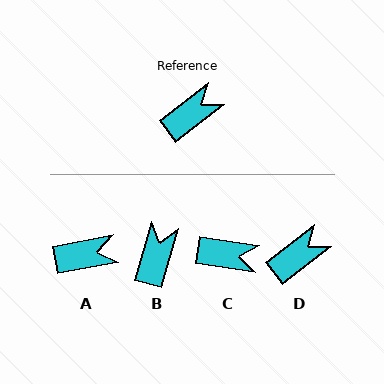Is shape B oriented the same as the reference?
No, it is off by about 37 degrees.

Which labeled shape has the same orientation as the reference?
D.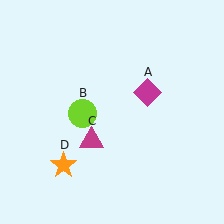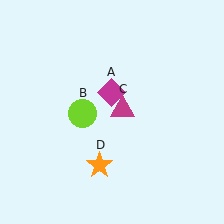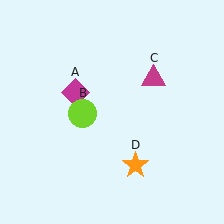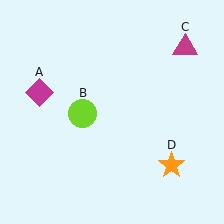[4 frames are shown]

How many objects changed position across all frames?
3 objects changed position: magenta diamond (object A), magenta triangle (object C), orange star (object D).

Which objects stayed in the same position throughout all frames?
Lime circle (object B) remained stationary.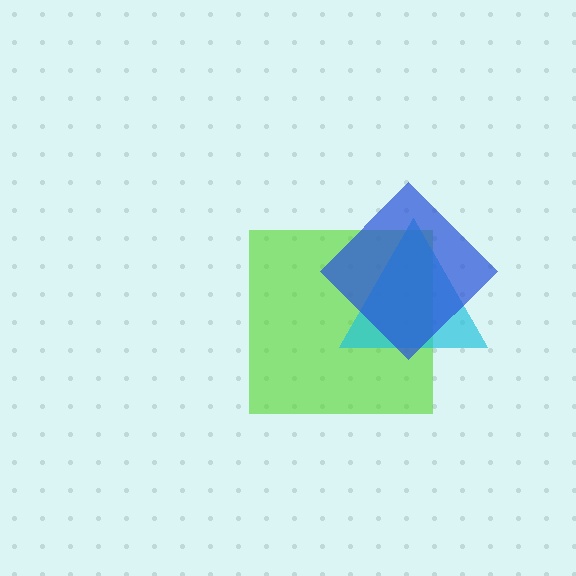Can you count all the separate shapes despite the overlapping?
Yes, there are 3 separate shapes.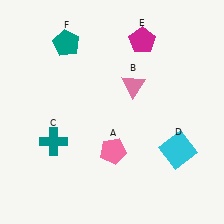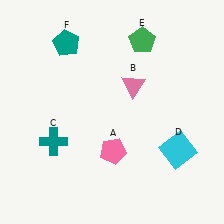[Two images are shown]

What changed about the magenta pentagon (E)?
In Image 1, E is magenta. In Image 2, it changed to green.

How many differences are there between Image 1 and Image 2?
There is 1 difference between the two images.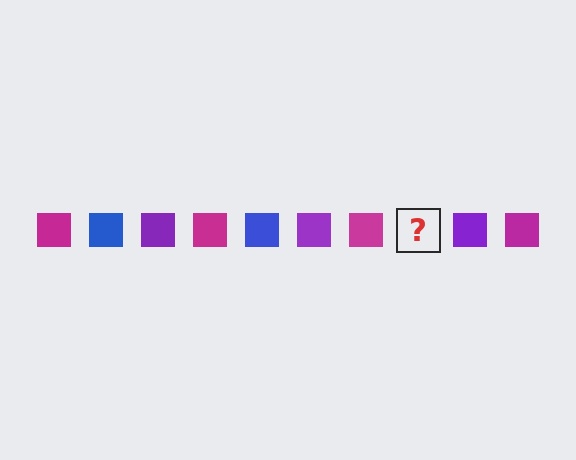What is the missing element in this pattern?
The missing element is a blue square.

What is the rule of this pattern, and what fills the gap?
The rule is that the pattern cycles through magenta, blue, purple squares. The gap should be filled with a blue square.